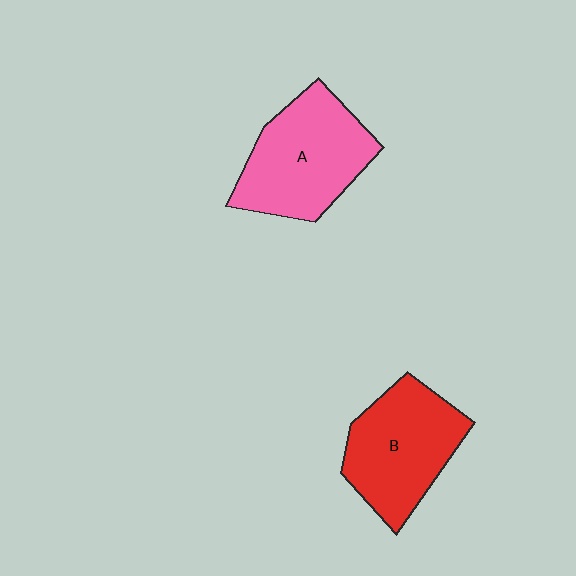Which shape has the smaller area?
Shape B (red).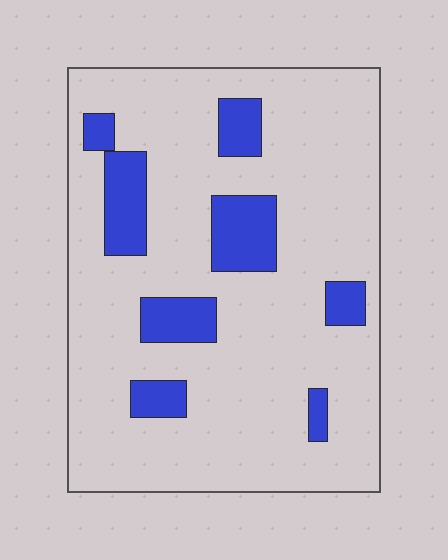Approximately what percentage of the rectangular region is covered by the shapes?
Approximately 15%.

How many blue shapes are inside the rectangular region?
8.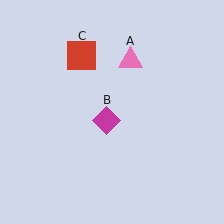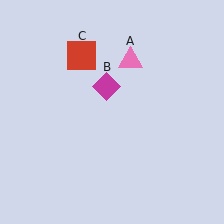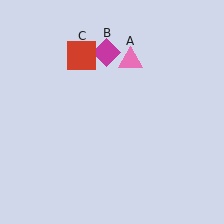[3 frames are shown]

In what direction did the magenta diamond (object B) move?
The magenta diamond (object B) moved up.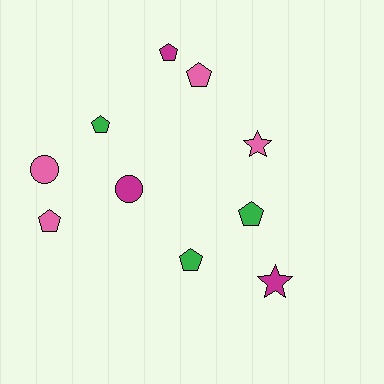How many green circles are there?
There are no green circles.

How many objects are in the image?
There are 10 objects.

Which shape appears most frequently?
Pentagon, with 6 objects.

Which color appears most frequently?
Pink, with 4 objects.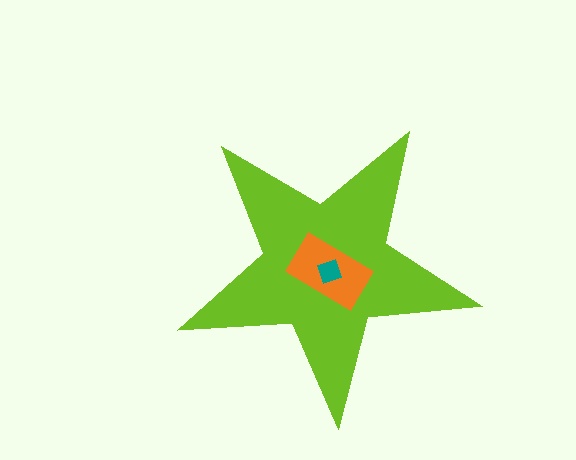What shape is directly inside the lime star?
The orange rectangle.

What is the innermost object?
The teal square.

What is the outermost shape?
The lime star.